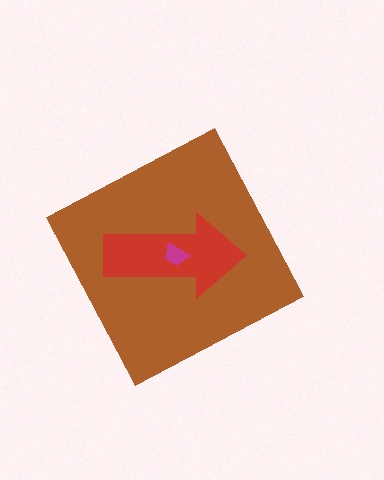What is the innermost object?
The magenta trapezoid.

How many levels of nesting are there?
3.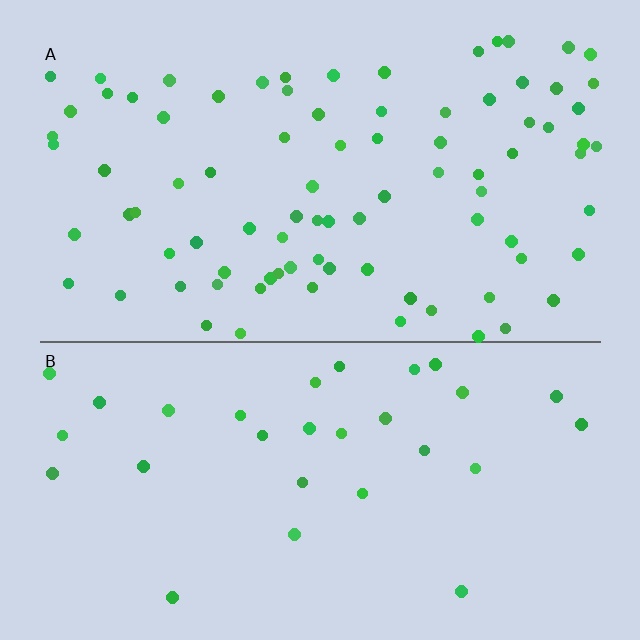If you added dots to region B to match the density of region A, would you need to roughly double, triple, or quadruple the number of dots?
Approximately triple.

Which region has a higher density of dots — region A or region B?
A (the top).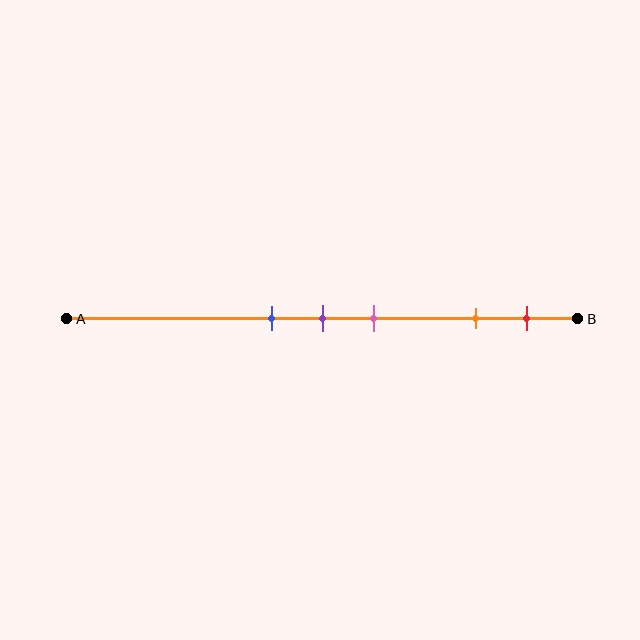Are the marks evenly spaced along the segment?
No, the marks are not evenly spaced.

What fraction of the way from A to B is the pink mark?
The pink mark is approximately 60% (0.6) of the way from A to B.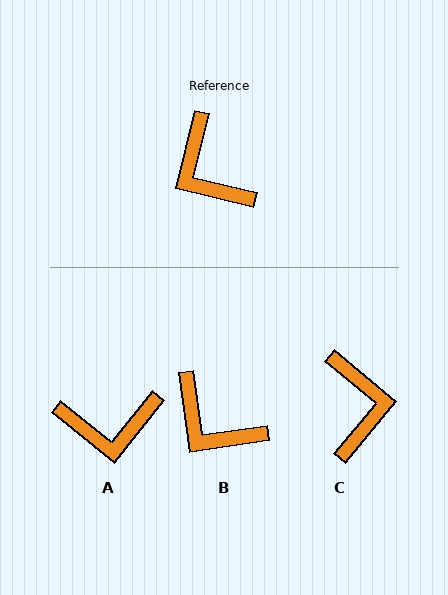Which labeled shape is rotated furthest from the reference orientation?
C, about 154 degrees away.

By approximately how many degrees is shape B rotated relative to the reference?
Approximately 22 degrees counter-clockwise.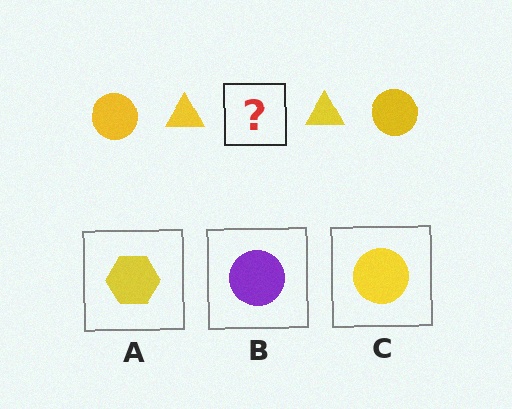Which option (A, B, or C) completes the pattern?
C.